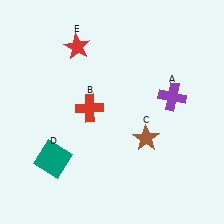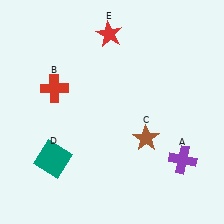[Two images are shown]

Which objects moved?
The objects that moved are: the purple cross (A), the red cross (B), the red star (E).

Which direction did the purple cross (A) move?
The purple cross (A) moved down.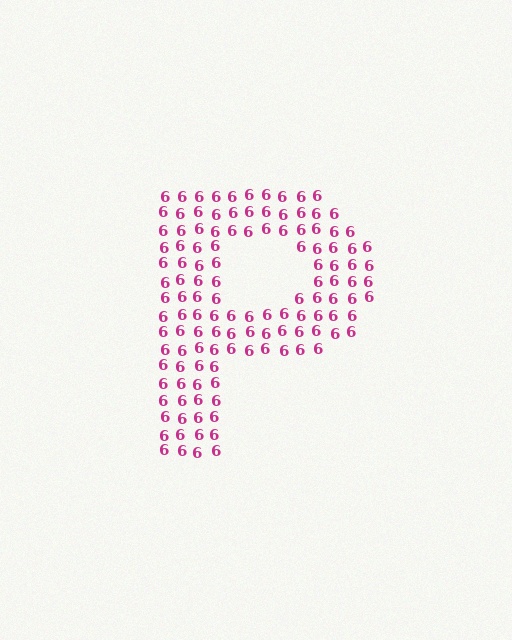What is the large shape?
The large shape is the letter P.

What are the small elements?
The small elements are digit 6's.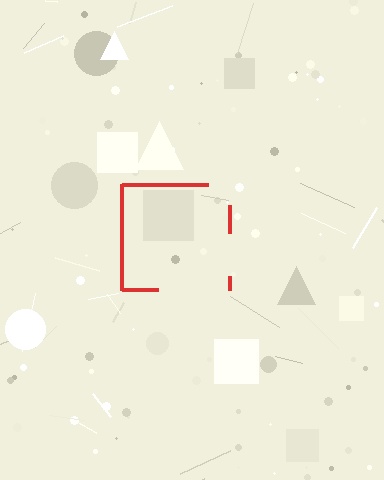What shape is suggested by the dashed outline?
The dashed outline suggests a square.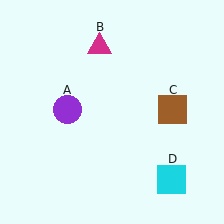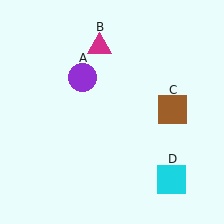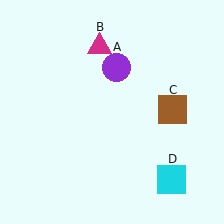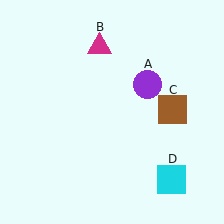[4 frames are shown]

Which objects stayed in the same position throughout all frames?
Magenta triangle (object B) and brown square (object C) and cyan square (object D) remained stationary.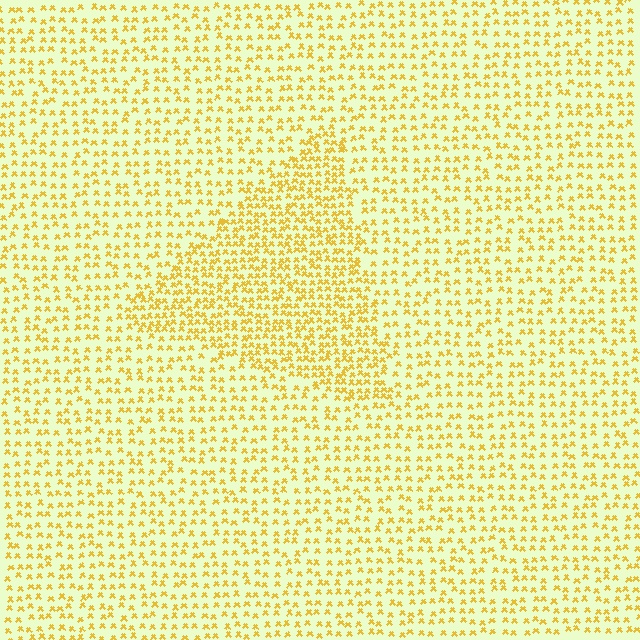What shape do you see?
I see a triangle.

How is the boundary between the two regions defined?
The boundary is defined by a change in element density (approximately 1.8x ratio). All elements are the same color, size, and shape.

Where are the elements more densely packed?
The elements are more densely packed inside the triangle boundary.